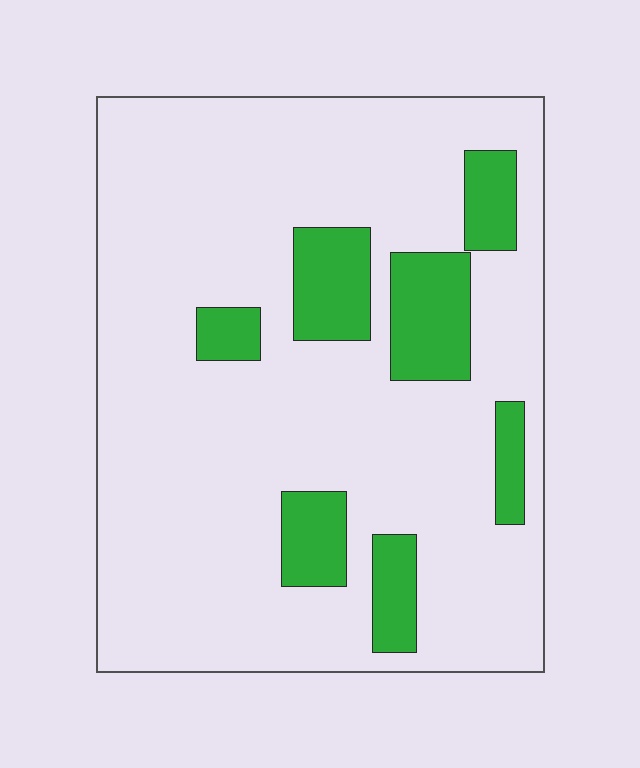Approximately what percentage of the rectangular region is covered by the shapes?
Approximately 15%.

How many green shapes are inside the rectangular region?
7.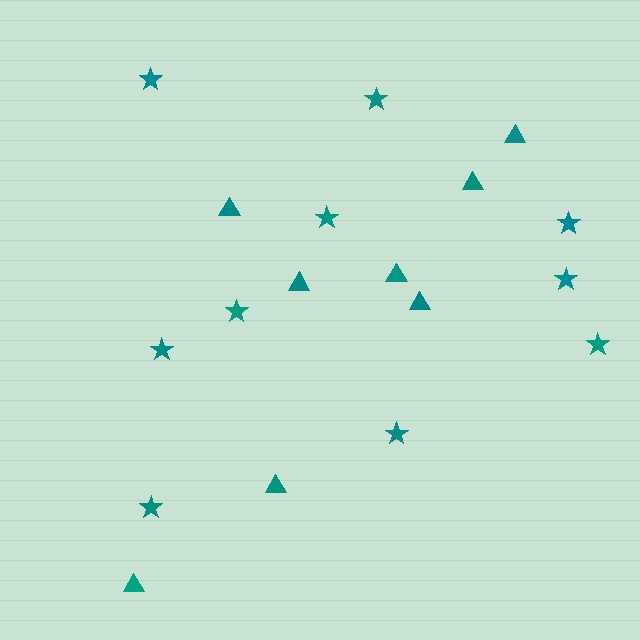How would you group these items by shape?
There are 2 groups: one group of triangles (8) and one group of stars (10).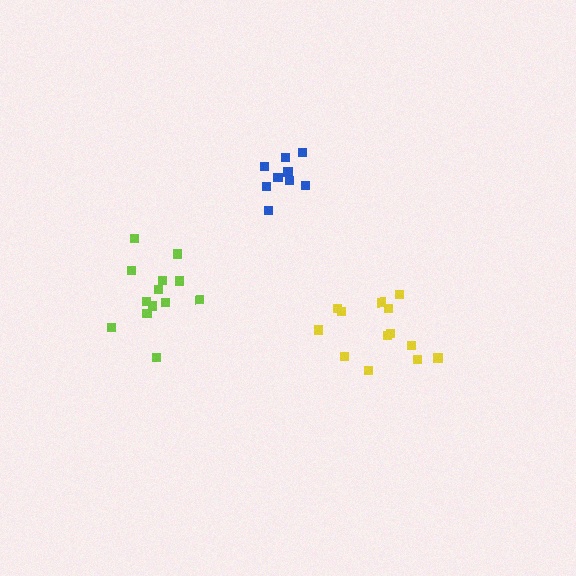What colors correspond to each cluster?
The clusters are colored: blue, lime, yellow.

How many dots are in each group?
Group 1: 9 dots, Group 2: 13 dots, Group 3: 13 dots (35 total).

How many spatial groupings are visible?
There are 3 spatial groupings.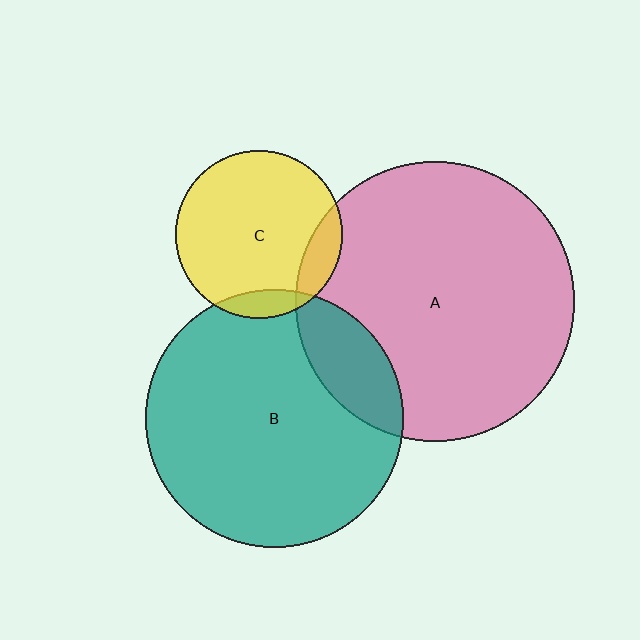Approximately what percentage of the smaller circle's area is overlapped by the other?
Approximately 15%.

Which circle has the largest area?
Circle A (pink).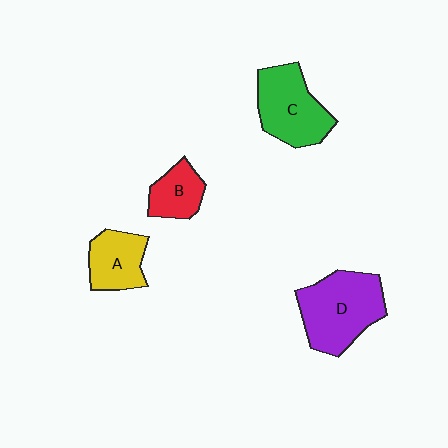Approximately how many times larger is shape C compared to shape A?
Approximately 1.5 times.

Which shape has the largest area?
Shape D (purple).